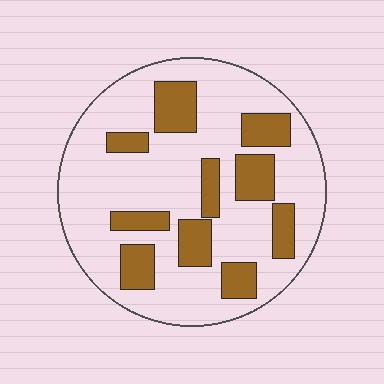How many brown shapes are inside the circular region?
10.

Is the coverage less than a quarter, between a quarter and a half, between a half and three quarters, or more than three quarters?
Between a quarter and a half.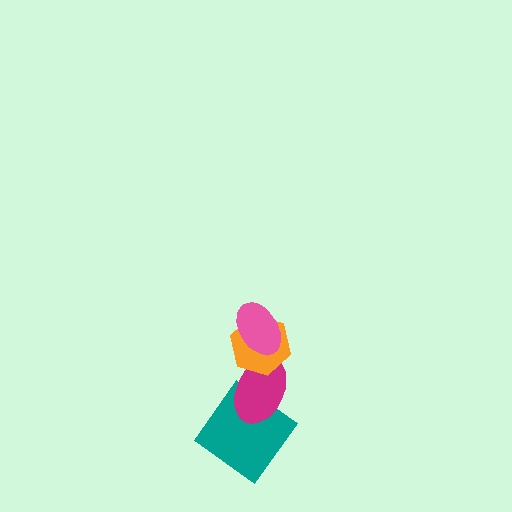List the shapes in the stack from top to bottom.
From top to bottom: the pink ellipse, the orange hexagon, the magenta ellipse, the teal diamond.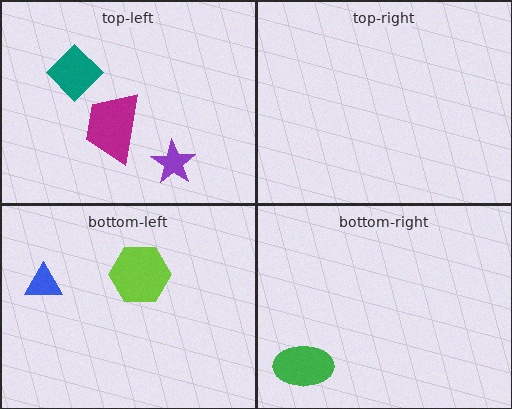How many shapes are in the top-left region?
3.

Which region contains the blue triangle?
The bottom-left region.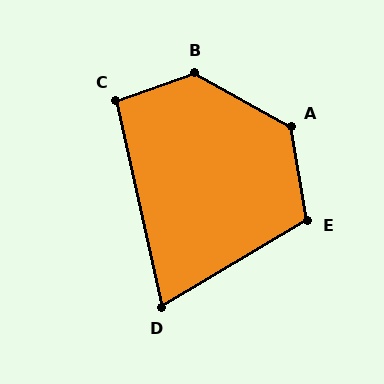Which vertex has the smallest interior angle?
D, at approximately 72 degrees.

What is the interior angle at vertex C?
Approximately 97 degrees (obtuse).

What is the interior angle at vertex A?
Approximately 129 degrees (obtuse).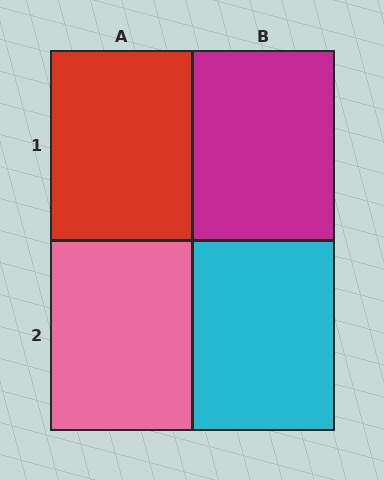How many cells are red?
1 cell is red.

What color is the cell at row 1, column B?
Magenta.